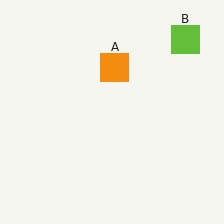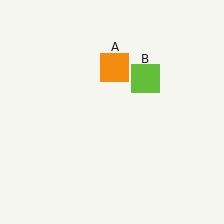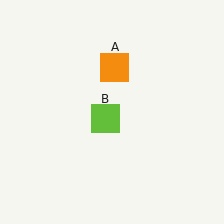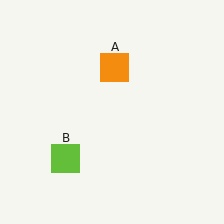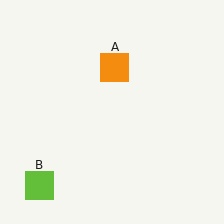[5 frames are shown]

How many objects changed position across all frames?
1 object changed position: lime square (object B).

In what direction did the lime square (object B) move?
The lime square (object B) moved down and to the left.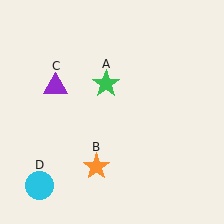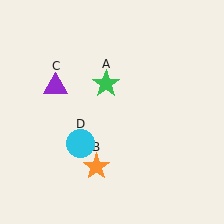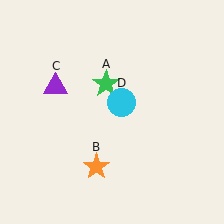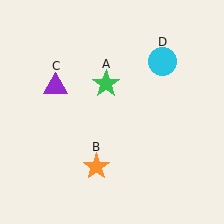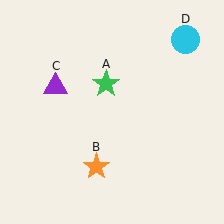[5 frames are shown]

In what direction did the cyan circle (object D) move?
The cyan circle (object D) moved up and to the right.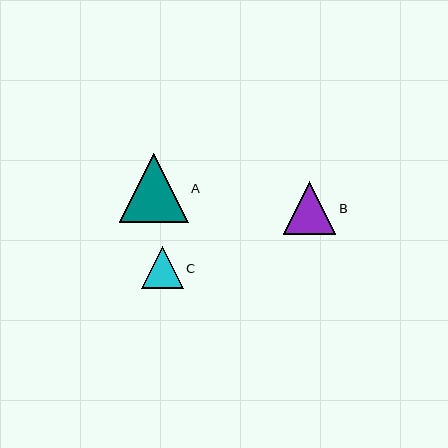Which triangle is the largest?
Triangle A is the largest with a size of approximately 69 pixels.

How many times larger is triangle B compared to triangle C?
Triangle B is approximately 1.3 times the size of triangle C.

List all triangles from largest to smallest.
From largest to smallest: A, B, C.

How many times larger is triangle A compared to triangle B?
Triangle A is approximately 1.3 times the size of triangle B.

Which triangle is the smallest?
Triangle C is the smallest with a size of approximately 42 pixels.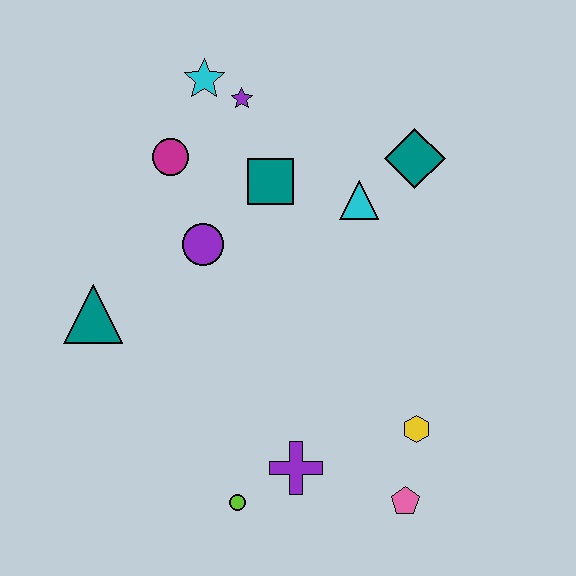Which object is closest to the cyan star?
The purple star is closest to the cyan star.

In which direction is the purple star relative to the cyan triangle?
The purple star is to the left of the cyan triangle.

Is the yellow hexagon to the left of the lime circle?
No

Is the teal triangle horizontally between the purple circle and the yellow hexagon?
No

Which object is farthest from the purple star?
The pink pentagon is farthest from the purple star.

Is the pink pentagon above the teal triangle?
No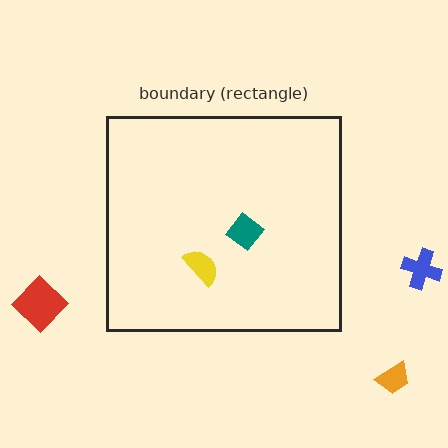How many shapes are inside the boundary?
2 inside, 3 outside.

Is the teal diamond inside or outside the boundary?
Inside.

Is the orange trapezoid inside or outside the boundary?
Outside.